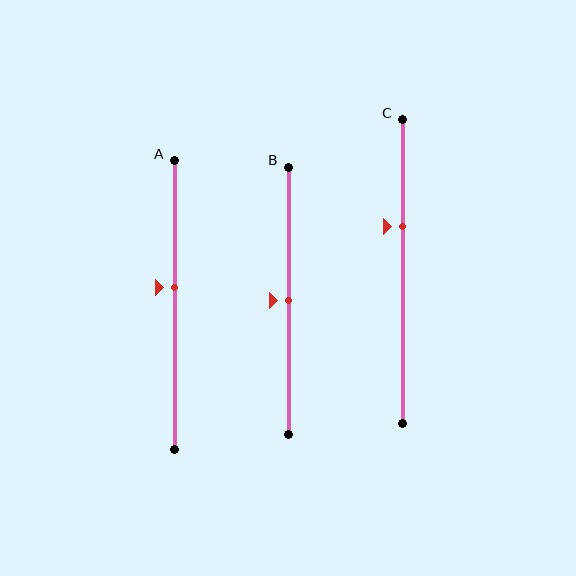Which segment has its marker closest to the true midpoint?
Segment B has its marker closest to the true midpoint.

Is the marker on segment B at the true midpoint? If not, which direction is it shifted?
Yes, the marker on segment B is at the true midpoint.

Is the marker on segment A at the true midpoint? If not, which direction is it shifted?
No, the marker on segment A is shifted upward by about 6% of the segment length.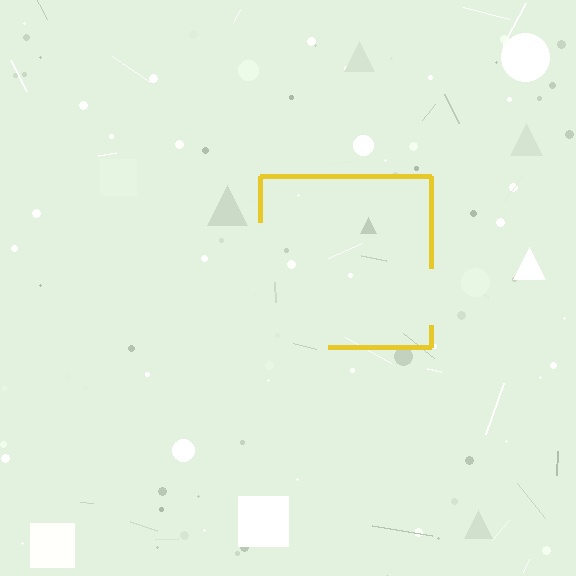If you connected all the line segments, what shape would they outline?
They would outline a square.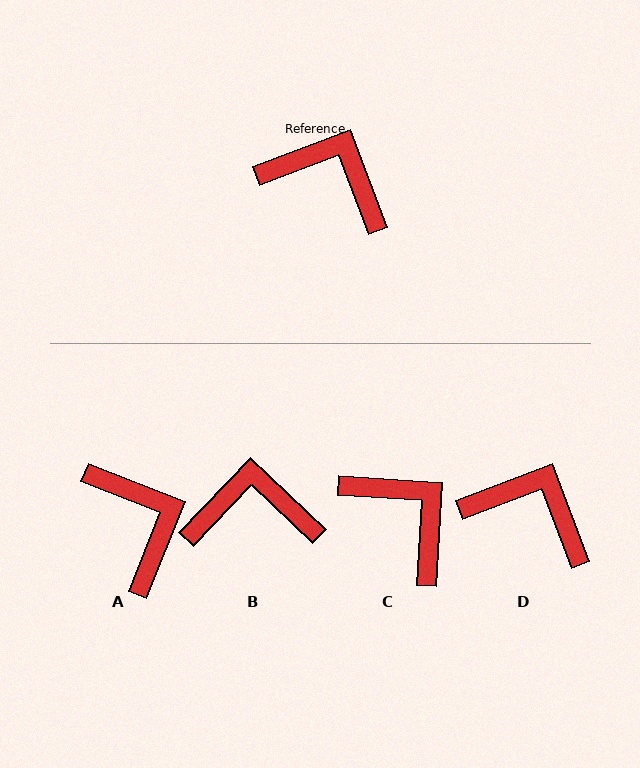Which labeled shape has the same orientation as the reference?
D.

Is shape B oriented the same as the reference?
No, it is off by about 26 degrees.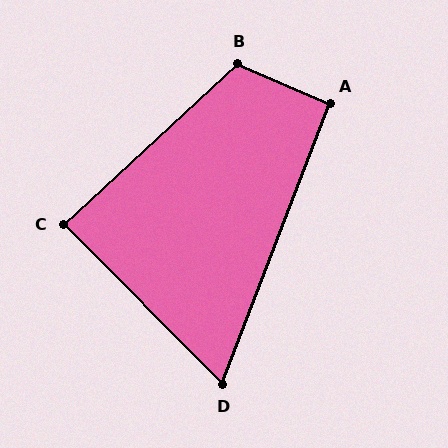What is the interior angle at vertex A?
Approximately 92 degrees (approximately right).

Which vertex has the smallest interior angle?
D, at approximately 66 degrees.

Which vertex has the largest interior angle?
B, at approximately 114 degrees.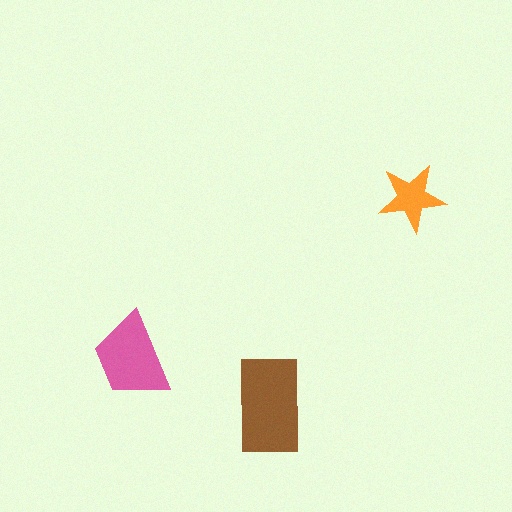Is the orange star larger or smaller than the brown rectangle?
Smaller.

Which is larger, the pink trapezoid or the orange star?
The pink trapezoid.